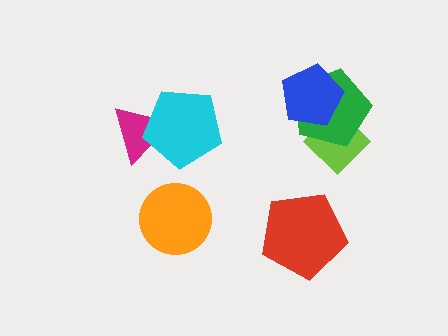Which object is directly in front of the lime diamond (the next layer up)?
The green pentagon is directly in front of the lime diamond.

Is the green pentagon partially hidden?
Yes, it is partially covered by another shape.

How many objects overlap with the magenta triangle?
1 object overlaps with the magenta triangle.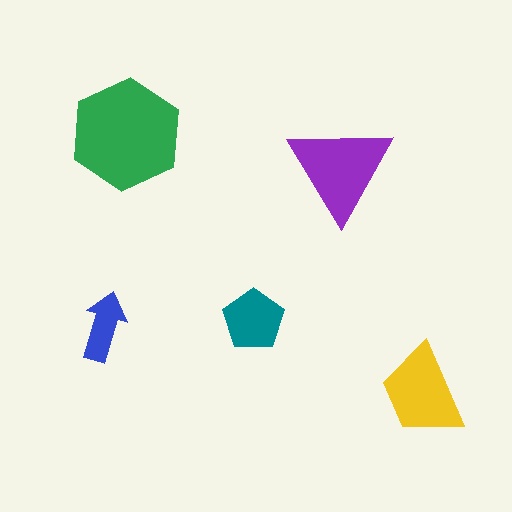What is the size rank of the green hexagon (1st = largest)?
1st.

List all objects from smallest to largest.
The blue arrow, the teal pentagon, the yellow trapezoid, the purple triangle, the green hexagon.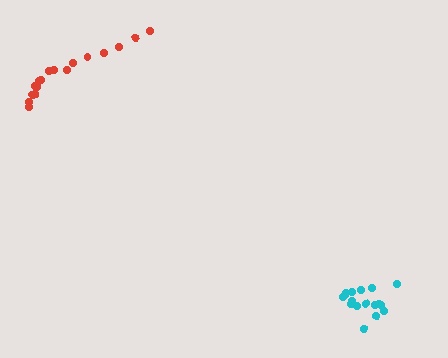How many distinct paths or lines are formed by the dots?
There are 2 distinct paths.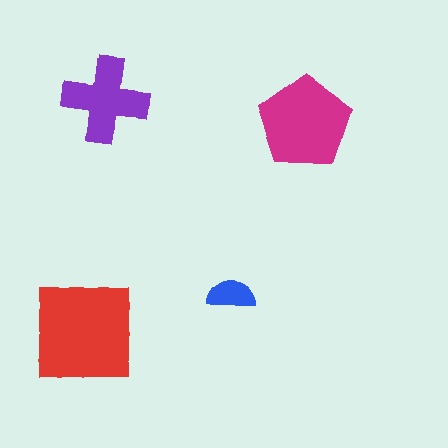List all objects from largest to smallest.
The red square, the magenta pentagon, the purple cross, the blue semicircle.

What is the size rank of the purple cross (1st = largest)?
3rd.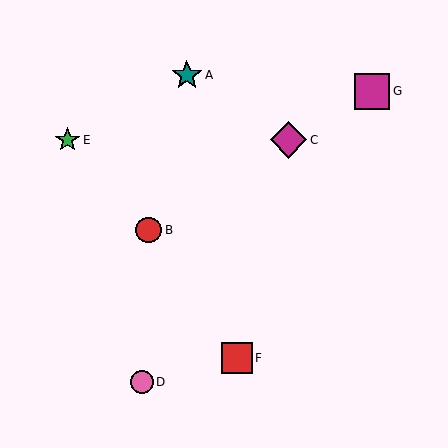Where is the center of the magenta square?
The center of the magenta square is at (372, 91).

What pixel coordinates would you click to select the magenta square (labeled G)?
Click at (372, 91) to select the magenta square G.